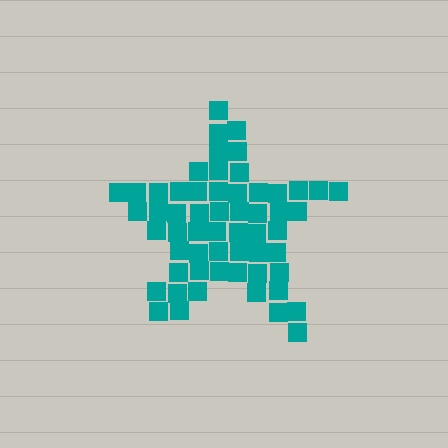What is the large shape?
The large shape is a star.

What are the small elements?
The small elements are squares.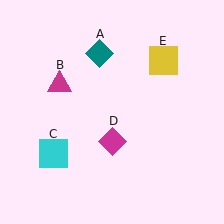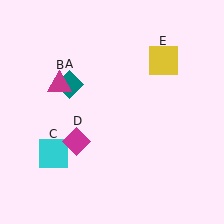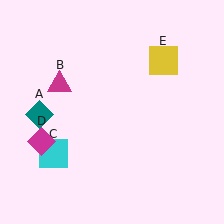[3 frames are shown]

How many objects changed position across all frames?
2 objects changed position: teal diamond (object A), magenta diamond (object D).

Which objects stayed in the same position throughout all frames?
Magenta triangle (object B) and cyan square (object C) and yellow square (object E) remained stationary.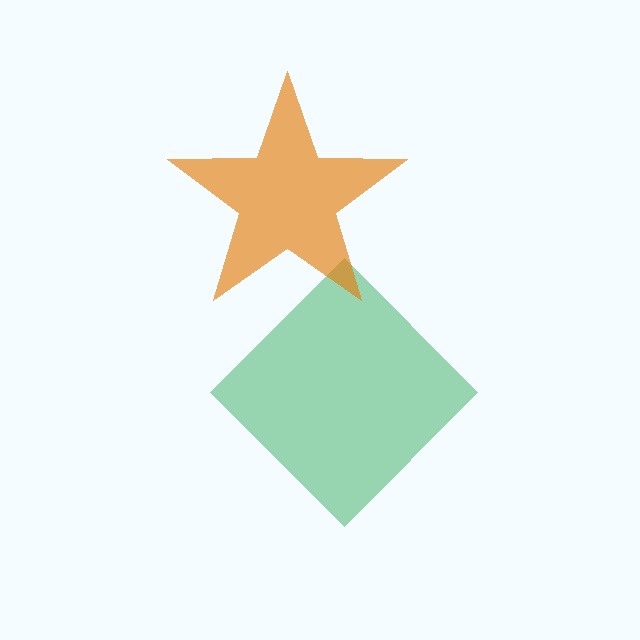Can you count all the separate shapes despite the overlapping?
Yes, there are 2 separate shapes.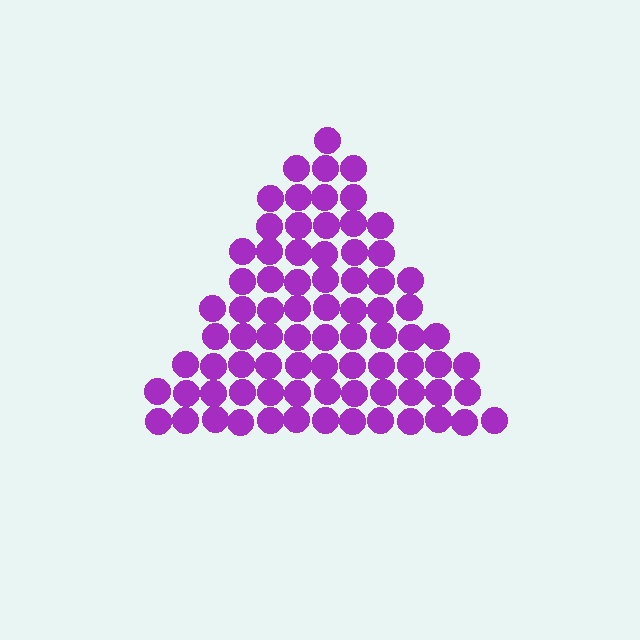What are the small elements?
The small elements are circles.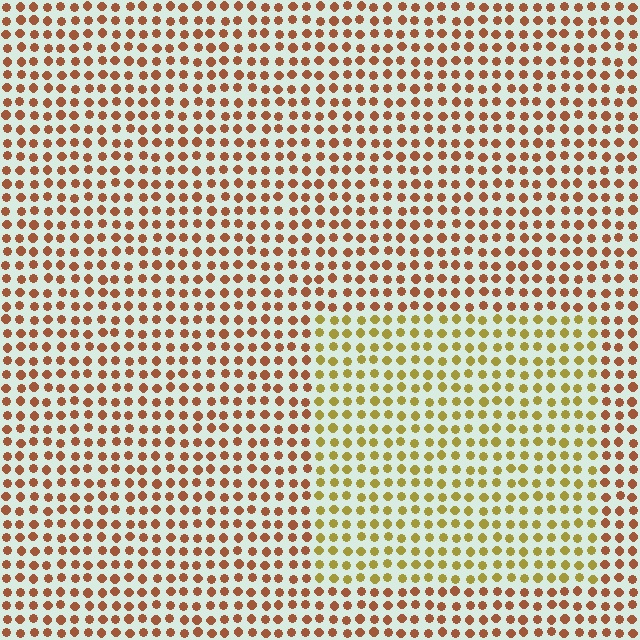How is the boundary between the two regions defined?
The boundary is defined purely by a slight shift in hue (about 39 degrees). Spacing, size, and orientation are identical on both sides.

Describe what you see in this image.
The image is filled with small brown elements in a uniform arrangement. A rectangle-shaped region is visible where the elements are tinted to a slightly different hue, forming a subtle color boundary.